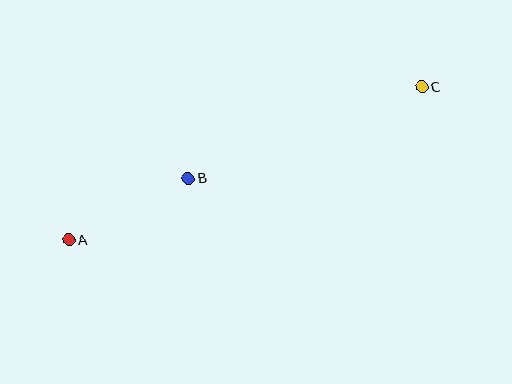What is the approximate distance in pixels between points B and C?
The distance between B and C is approximately 251 pixels.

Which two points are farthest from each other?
Points A and C are farthest from each other.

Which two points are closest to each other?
Points A and B are closest to each other.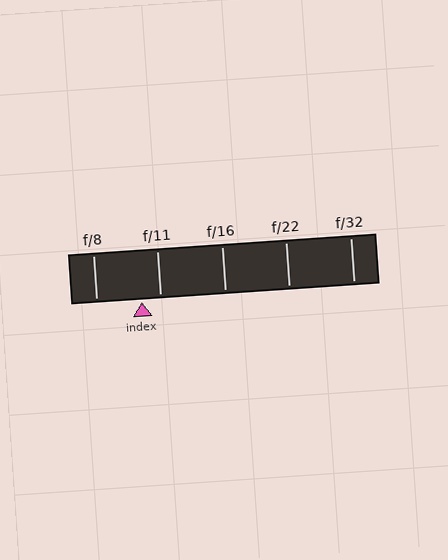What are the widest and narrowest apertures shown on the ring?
The widest aperture shown is f/8 and the narrowest is f/32.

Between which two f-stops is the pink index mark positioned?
The index mark is between f/8 and f/11.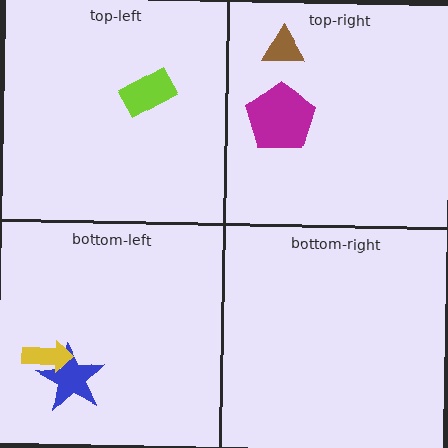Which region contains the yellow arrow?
The bottom-left region.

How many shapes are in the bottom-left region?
2.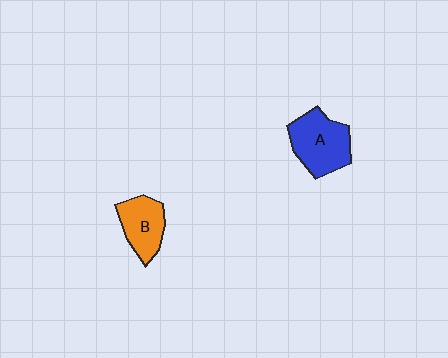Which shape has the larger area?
Shape A (blue).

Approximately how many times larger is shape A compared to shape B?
Approximately 1.3 times.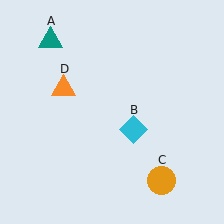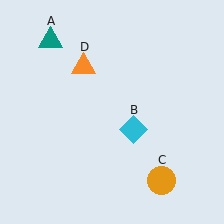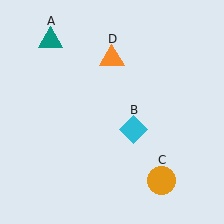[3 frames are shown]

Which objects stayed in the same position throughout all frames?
Teal triangle (object A) and cyan diamond (object B) and orange circle (object C) remained stationary.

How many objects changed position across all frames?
1 object changed position: orange triangle (object D).